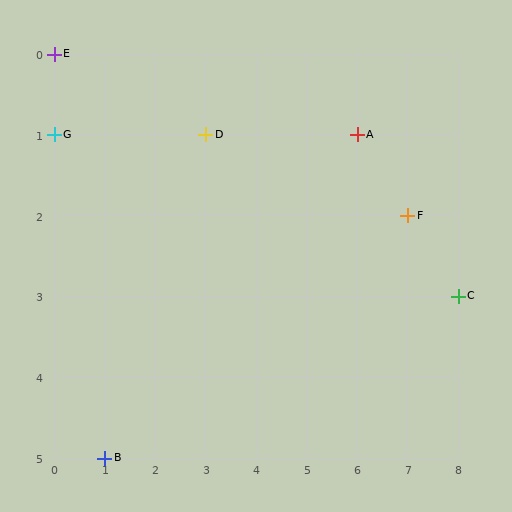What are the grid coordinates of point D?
Point D is at grid coordinates (3, 1).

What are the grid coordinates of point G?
Point G is at grid coordinates (0, 1).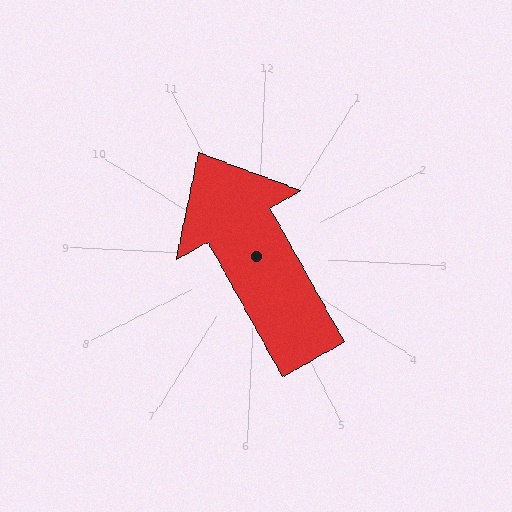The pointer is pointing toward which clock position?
Roughly 11 o'clock.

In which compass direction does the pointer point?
Northwest.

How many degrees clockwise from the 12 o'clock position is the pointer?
Approximately 328 degrees.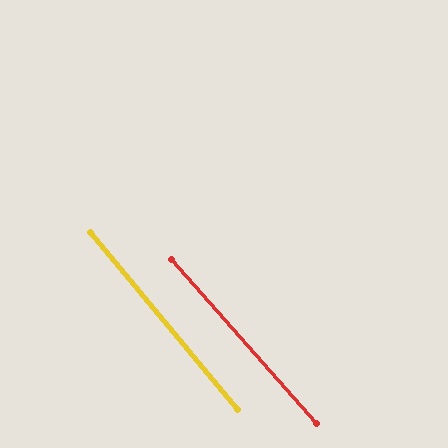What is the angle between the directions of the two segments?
Approximately 2 degrees.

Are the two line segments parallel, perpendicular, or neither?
Parallel — their directions differ by only 1.9°.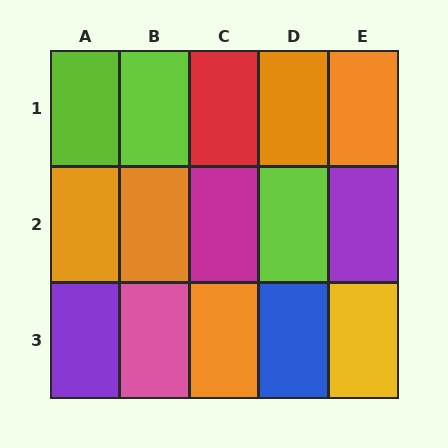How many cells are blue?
1 cell is blue.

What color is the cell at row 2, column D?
Lime.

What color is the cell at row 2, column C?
Magenta.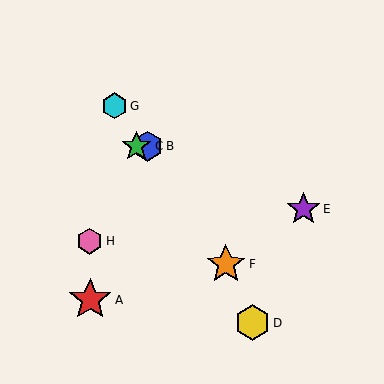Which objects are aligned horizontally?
Objects B, C are aligned horizontally.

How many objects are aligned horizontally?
2 objects (B, C) are aligned horizontally.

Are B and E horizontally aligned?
No, B is at y≈146 and E is at y≈209.